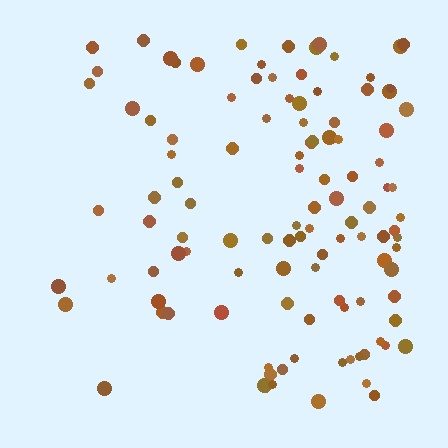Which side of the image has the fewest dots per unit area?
The left.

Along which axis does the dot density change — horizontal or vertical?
Horizontal.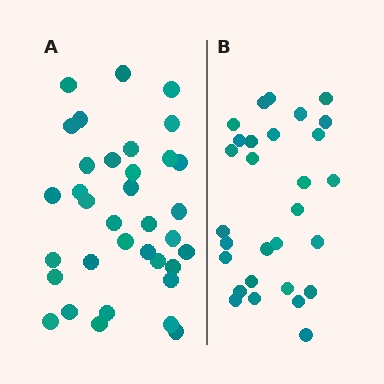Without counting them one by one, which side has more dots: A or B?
Region A (the left region) has more dots.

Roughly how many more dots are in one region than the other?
Region A has about 6 more dots than region B.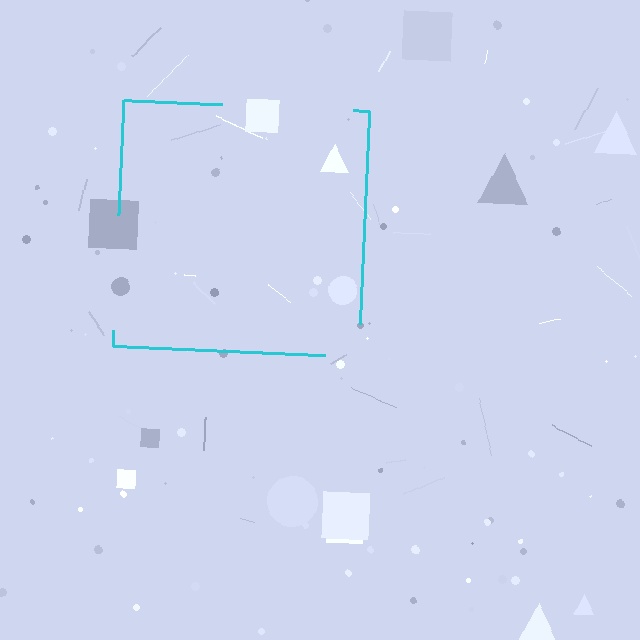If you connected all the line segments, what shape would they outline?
They would outline a square.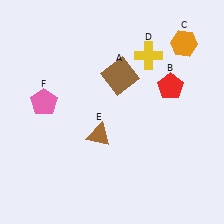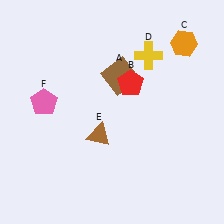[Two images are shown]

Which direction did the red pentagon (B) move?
The red pentagon (B) moved left.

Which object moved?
The red pentagon (B) moved left.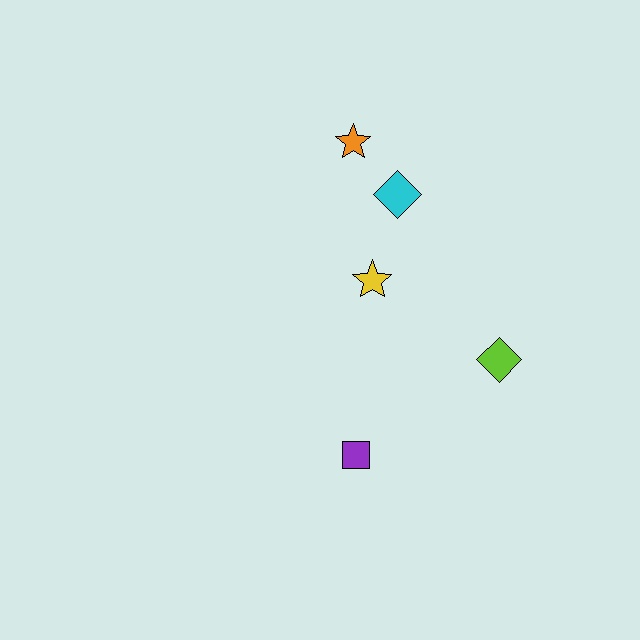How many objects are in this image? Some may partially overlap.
There are 5 objects.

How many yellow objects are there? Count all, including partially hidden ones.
There is 1 yellow object.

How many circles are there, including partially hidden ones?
There are no circles.